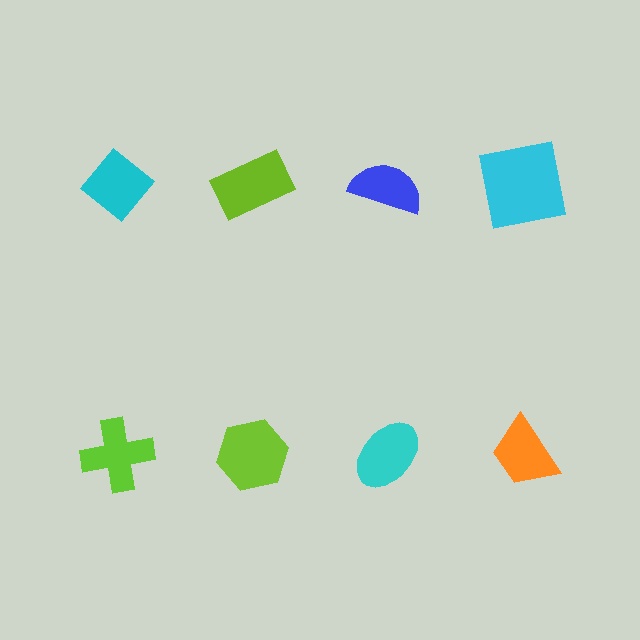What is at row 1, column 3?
A blue semicircle.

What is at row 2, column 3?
A cyan ellipse.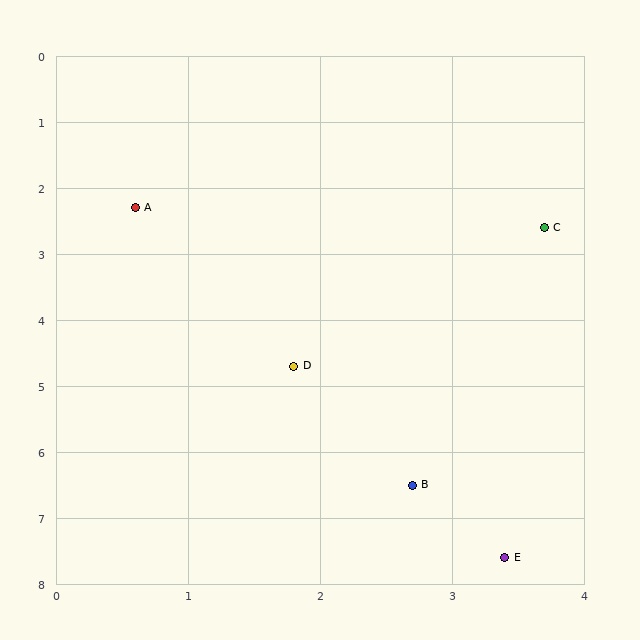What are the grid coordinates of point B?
Point B is at approximately (2.7, 6.5).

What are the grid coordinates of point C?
Point C is at approximately (3.7, 2.6).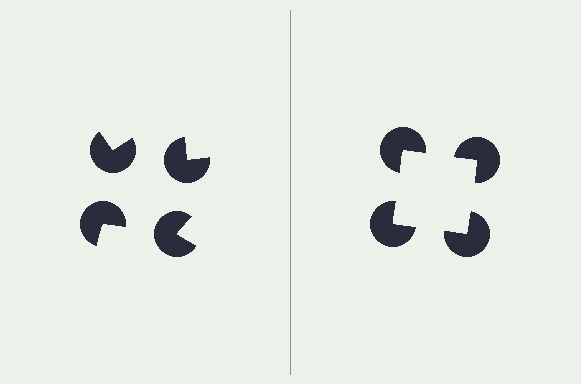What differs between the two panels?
The pac-man discs are positioned identically on both sides; only the wedge orientations differ. On the right they align to a square; on the left they are misaligned.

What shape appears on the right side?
An illusory square.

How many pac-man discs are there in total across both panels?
8 — 4 on each side.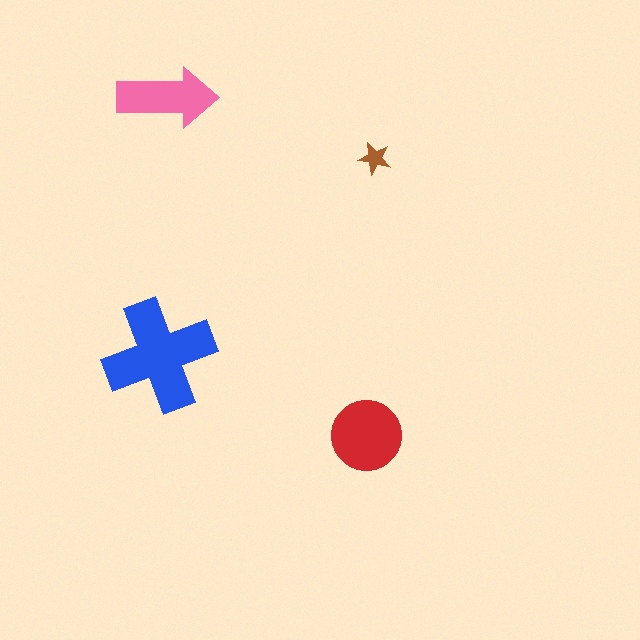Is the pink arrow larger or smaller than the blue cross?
Smaller.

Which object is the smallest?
The brown star.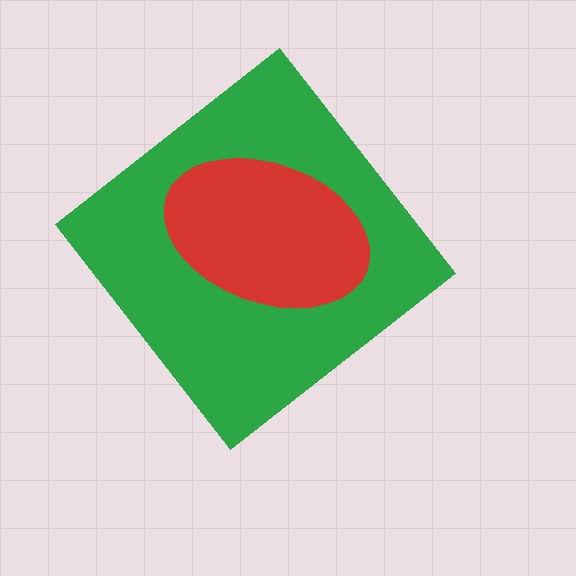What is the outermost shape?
The green diamond.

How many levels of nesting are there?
2.